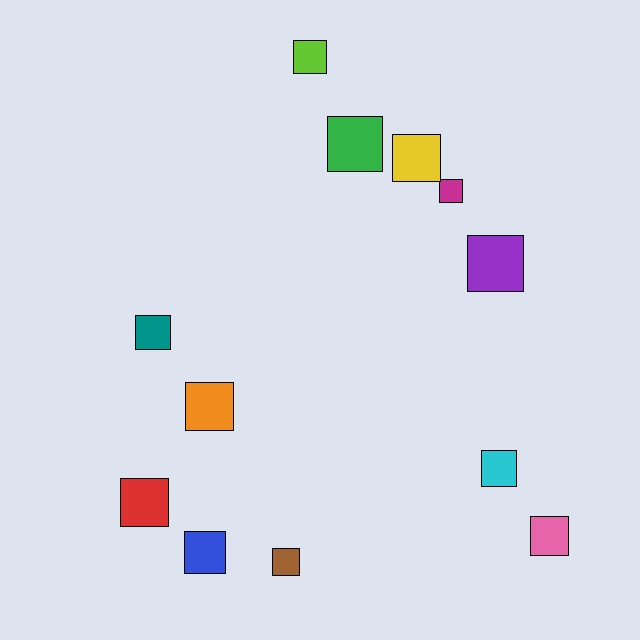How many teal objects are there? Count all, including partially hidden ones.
There is 1 teal object.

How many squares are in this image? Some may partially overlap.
There are 12 squares.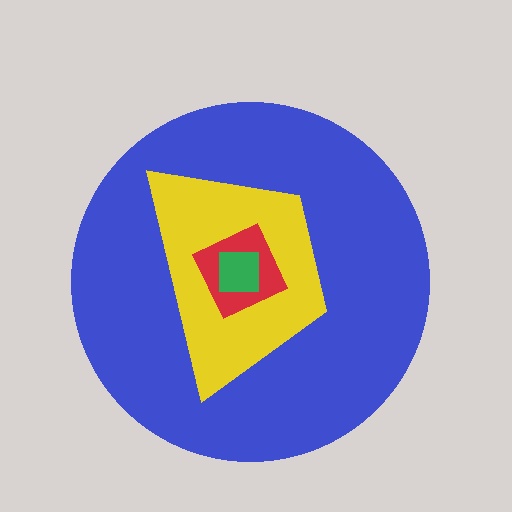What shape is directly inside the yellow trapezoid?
The red diamond.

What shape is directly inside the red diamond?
The green square.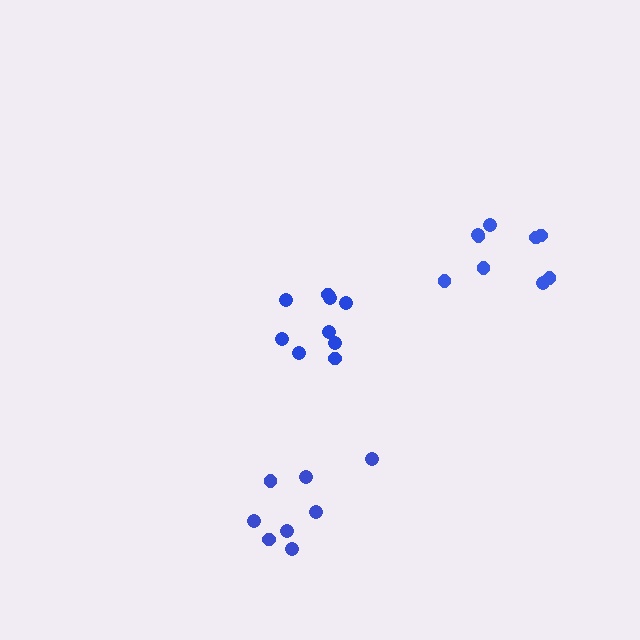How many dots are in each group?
Group 1: 9 dots, Group 2: 8 dots, Group 3: 9 dots (26 total).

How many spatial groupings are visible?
There are 3 spatial groupings.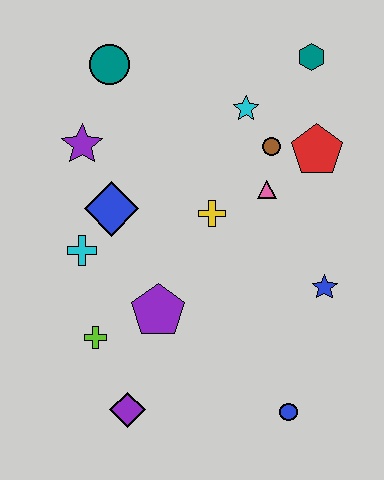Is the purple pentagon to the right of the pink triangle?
No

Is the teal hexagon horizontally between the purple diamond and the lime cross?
No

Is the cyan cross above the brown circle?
No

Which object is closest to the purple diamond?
The lime cross is closest to the purple diamond.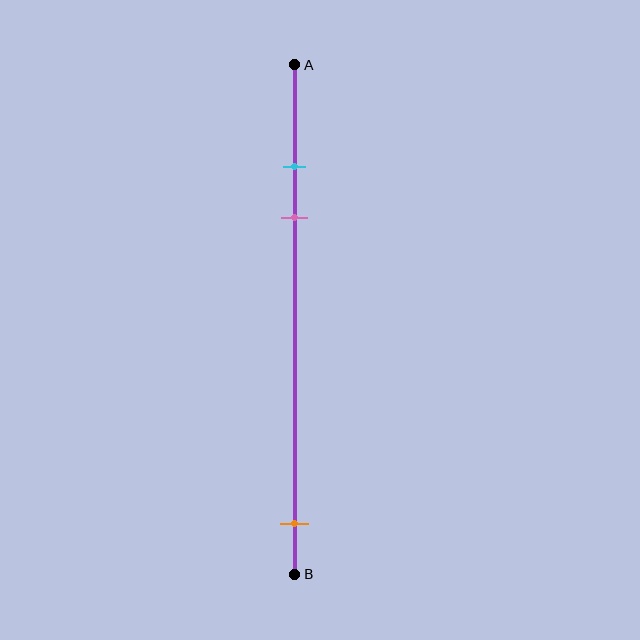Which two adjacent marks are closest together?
The cyan and pink marks are the closest adjacent pair.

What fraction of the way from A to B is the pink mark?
The pink mark is approximately 30% (0.3) of the way from A to B.